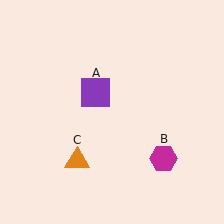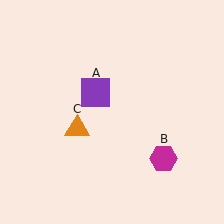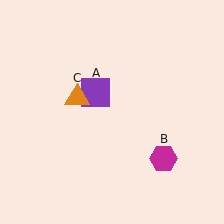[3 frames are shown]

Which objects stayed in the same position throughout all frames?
Purple square (object A) and magenta hexagon (object B) remained stationary.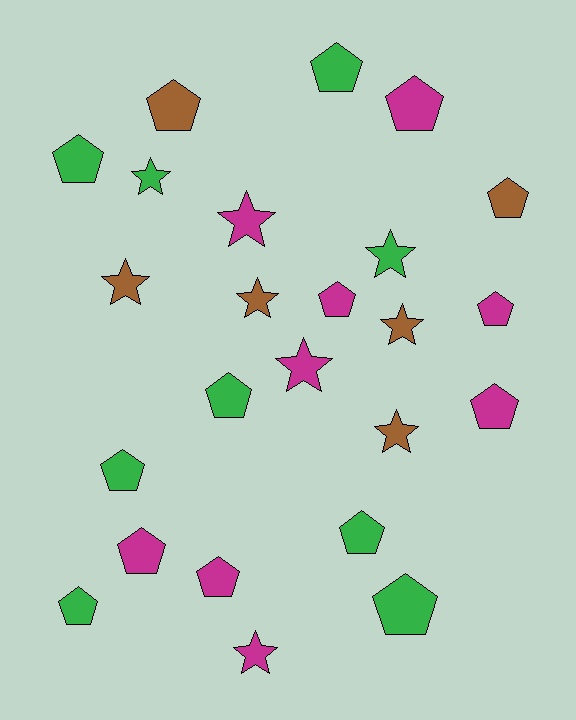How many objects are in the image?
There are 24 objects.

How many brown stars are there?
There are 4 brown stars.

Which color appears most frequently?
Green, with 9 objects.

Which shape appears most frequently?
Pentagon, with 15 objects.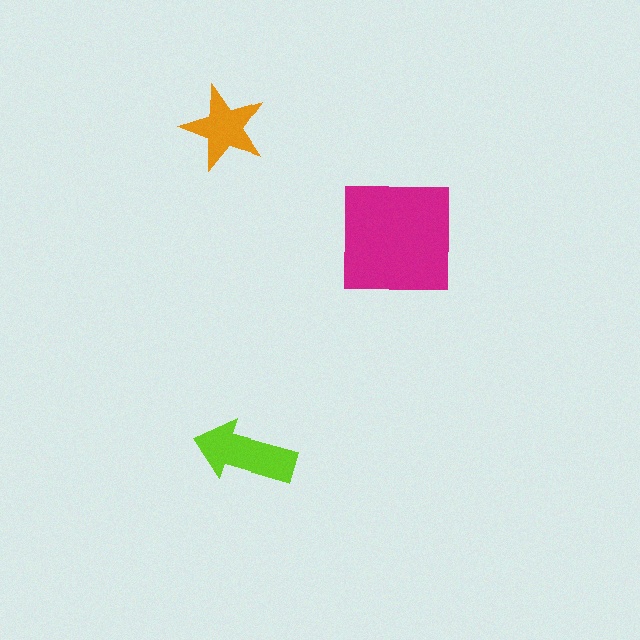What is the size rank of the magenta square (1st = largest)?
1st.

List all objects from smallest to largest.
The orange star, the lime arrow, the magenta square.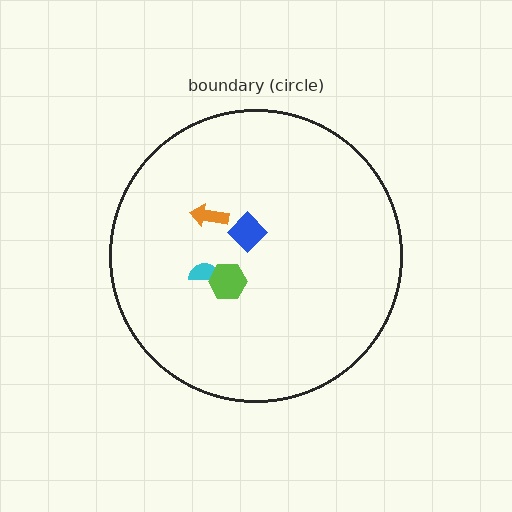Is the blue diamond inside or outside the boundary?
Inside.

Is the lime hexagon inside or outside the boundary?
Inside.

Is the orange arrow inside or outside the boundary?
Inside.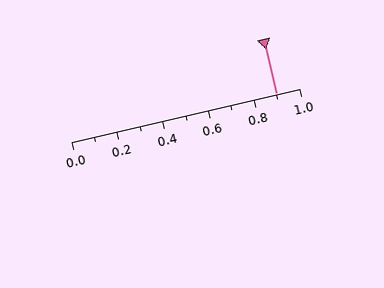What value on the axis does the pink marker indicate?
The marker indicates approximately 0.9.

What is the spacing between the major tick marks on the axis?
The major ticks are spaced 0.2 apart.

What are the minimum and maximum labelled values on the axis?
The axis runs from 0.0 to 1.0.